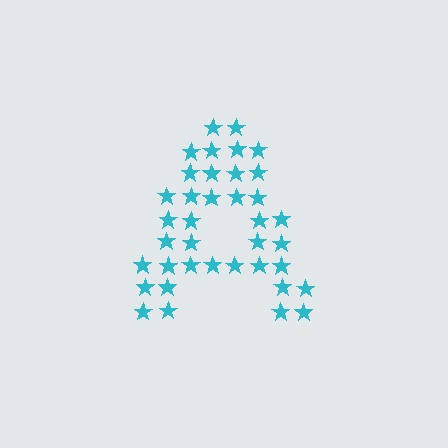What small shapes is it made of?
It is made of small stars.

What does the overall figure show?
The overall figure shows the letter A.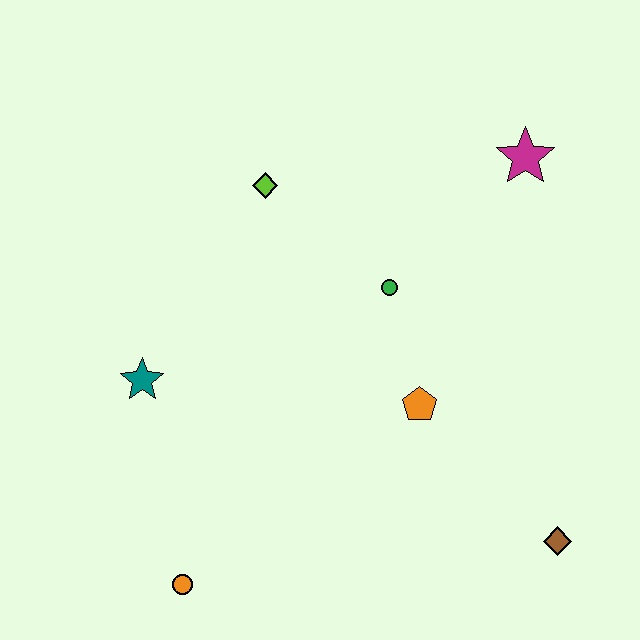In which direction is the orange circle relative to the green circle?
The orange circle is below the green circle.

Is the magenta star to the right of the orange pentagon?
Yes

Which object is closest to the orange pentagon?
The green circle is closest to the orange pentagon.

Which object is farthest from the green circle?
The orange circle is farthest from the green circle.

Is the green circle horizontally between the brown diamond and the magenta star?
No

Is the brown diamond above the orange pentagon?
No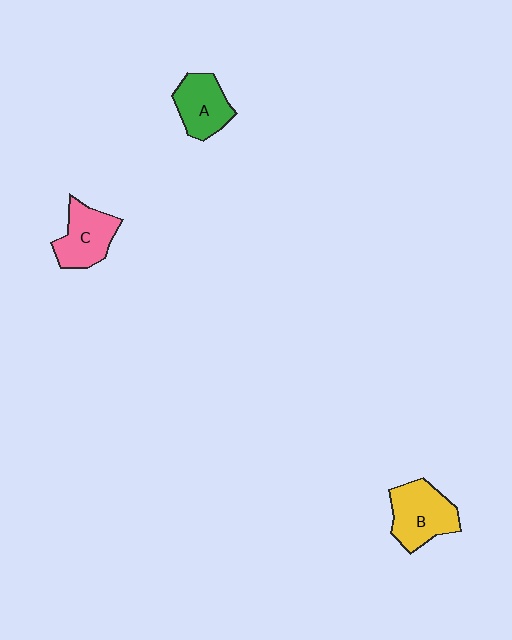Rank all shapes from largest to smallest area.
From largest to smallest: B (yellow), C (pink), A (green).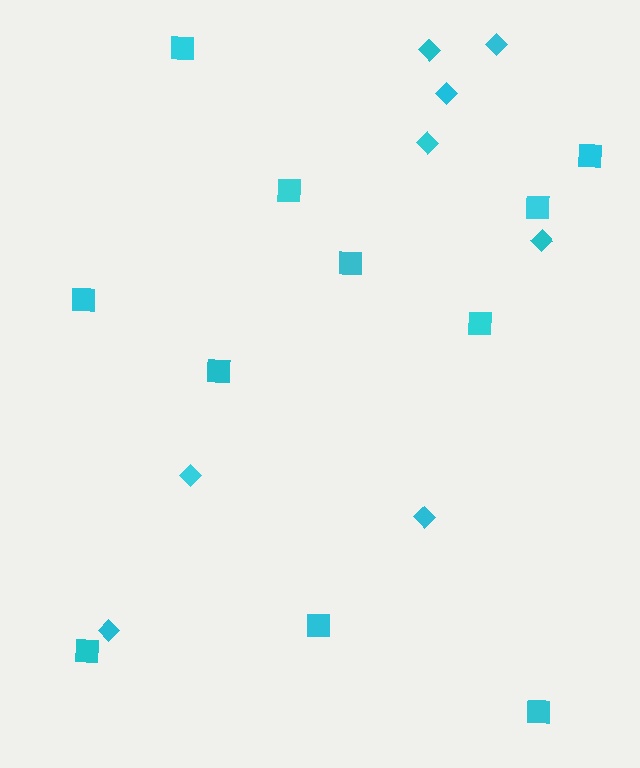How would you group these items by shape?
There are 2 groups: one group of squares (11) and one group of diamonds (8).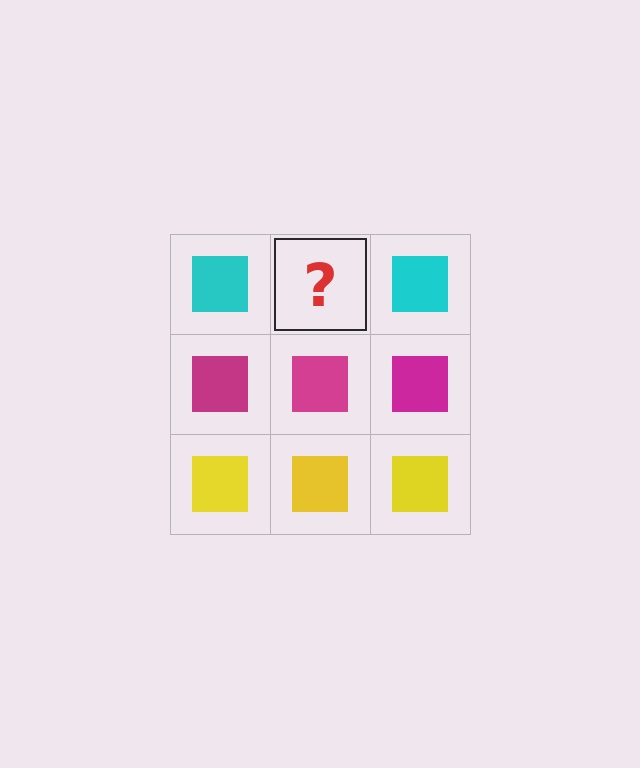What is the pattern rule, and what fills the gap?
The rule is that each row has a consistent color. The gap should be filled with a cyan square.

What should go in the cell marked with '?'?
The missing cell should contain a cyan square.